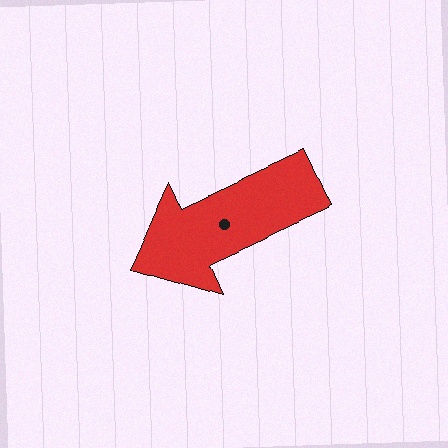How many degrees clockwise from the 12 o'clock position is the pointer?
Approximately 245 degrees.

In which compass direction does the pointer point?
Southwest.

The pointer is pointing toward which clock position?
Roughly 8 o'clock.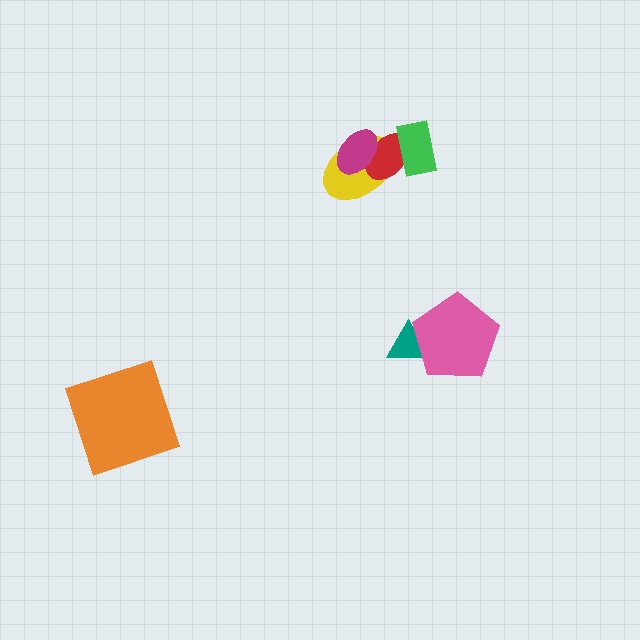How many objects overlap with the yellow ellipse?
2 objects overlap with the yellow ellipse.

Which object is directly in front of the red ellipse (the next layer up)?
The green rectangle is directly in front of the red ellipse.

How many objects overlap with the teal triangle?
1 object overlaps with the teal triangle.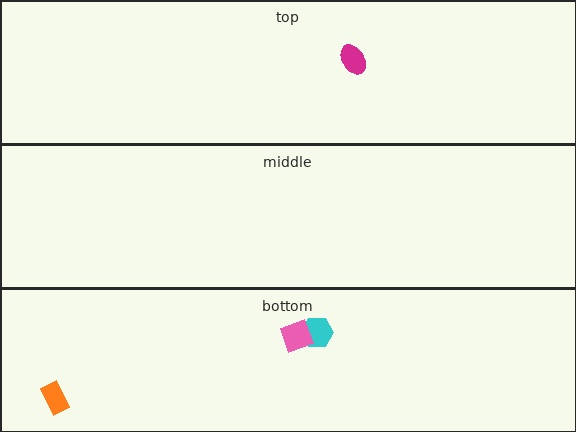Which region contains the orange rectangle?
The bottom region.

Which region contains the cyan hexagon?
The bottom region.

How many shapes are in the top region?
1.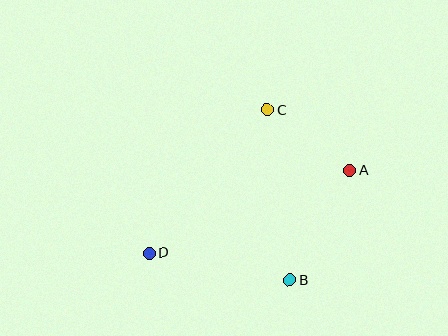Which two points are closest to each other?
Points A and C are closest to each other.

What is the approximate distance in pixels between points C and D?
The distance between C and D is approximately 186 pixels.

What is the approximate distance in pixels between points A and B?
The distance between A and B is approximately 125 pixels.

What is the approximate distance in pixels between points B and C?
The distance between B and C is approximately 172 pixels.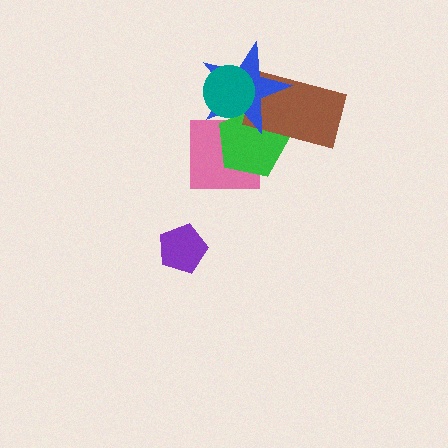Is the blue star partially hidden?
Yes, it is partially covered by another shape.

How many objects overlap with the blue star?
4 objects overlap with the blue star.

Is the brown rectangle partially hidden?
Yes, it is partially covered by another shape.